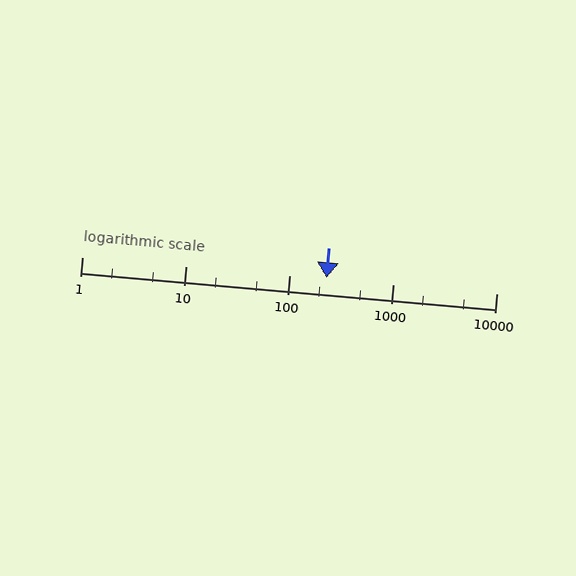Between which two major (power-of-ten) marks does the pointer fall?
The pointer is between 100 and 1000.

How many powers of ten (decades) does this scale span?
The scale spans 4 decades, from 1 to 10000.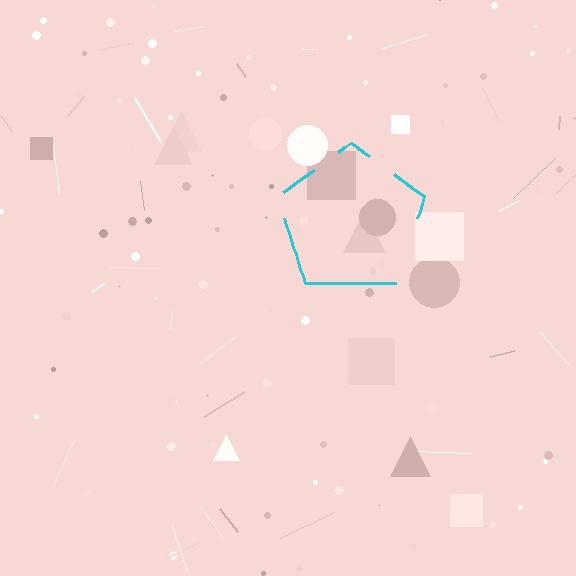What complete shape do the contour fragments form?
The contour fragments form a pentagon.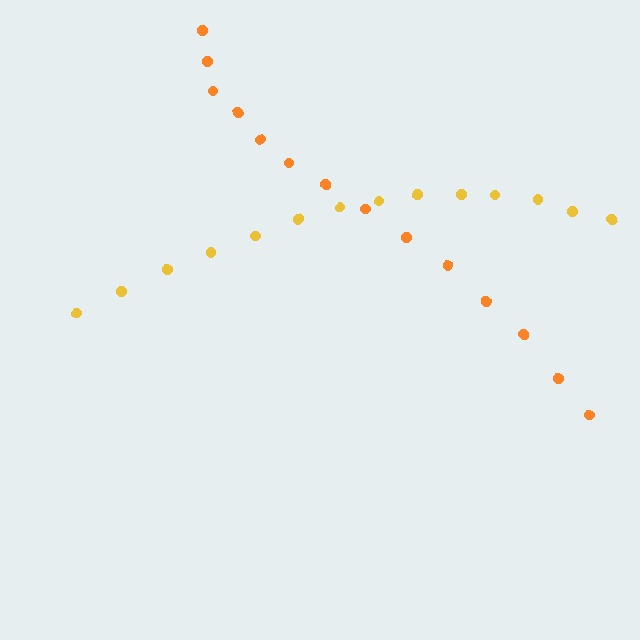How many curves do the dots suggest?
There are 2 distinct paths.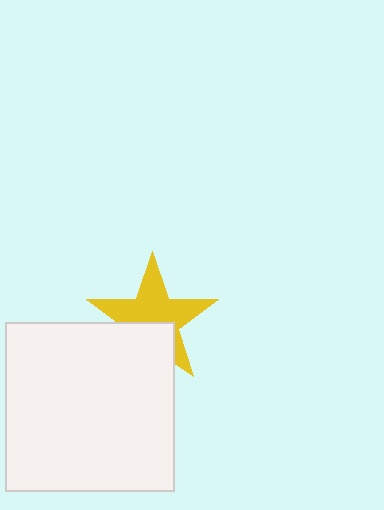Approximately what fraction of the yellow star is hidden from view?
Roughly 37% of the yellow star is hidden behind the white square.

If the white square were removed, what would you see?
You would see the complete yellow star.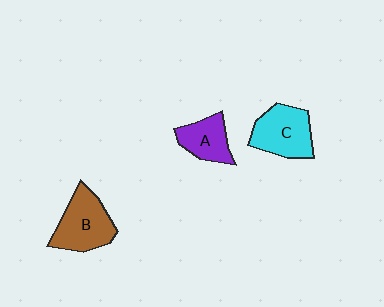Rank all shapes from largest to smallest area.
From largest to smallest: B (brown), C (cyan), A (purple).